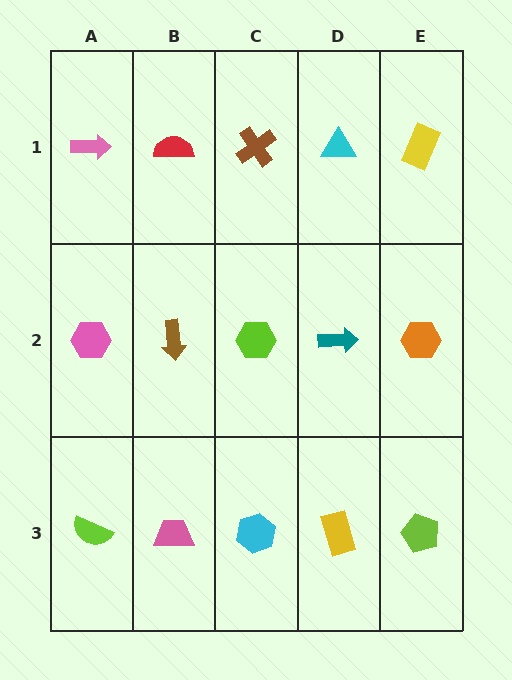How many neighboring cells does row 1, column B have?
3.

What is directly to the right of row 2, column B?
A lime hexagon.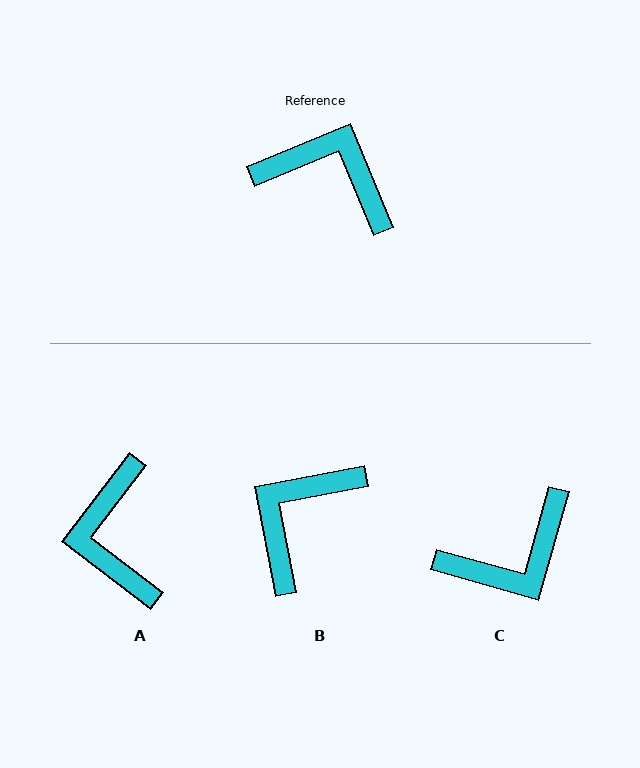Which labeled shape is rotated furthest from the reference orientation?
C, about 128 degrees away.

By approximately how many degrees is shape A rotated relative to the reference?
Approximately 120 degrees counter-clockwise.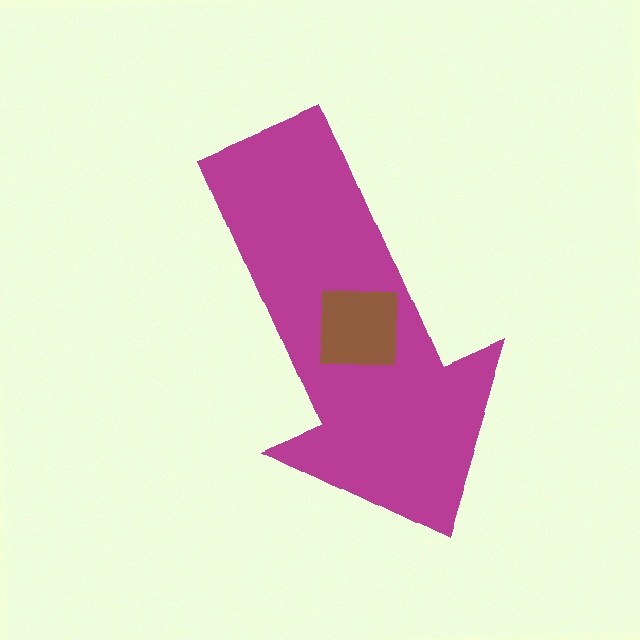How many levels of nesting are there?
2.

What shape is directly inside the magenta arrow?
The brown square.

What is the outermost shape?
The magenta arrow.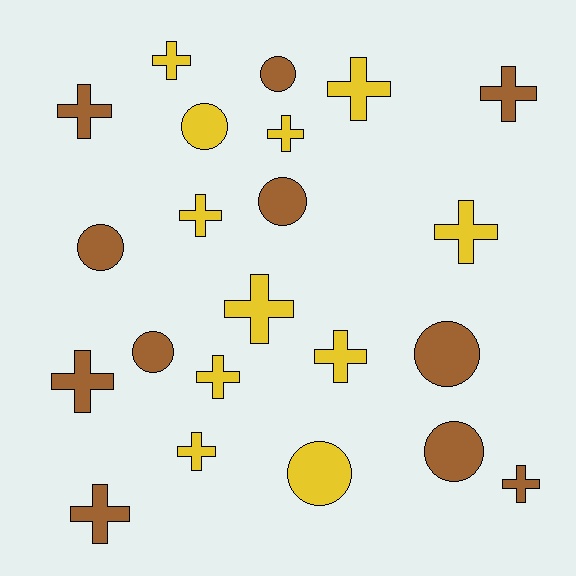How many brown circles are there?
There are 6 brown circles.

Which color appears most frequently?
Brown, with 11 objects.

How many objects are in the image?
There are 22 objects.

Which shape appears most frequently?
Cross, with 14 objects.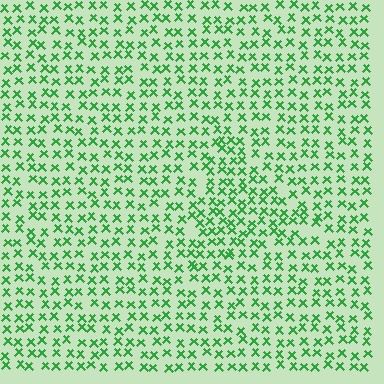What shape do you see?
I see a triangle.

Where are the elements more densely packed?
The elements are more densely packed inside the triangle boundary.